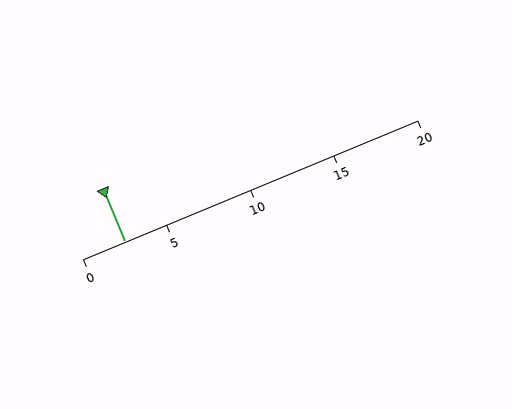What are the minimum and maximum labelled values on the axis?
The axis runs from 0 to 20.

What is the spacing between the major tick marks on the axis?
The major ticks are spaced 5 apart.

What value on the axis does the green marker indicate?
The marker indicates approximately 2.5.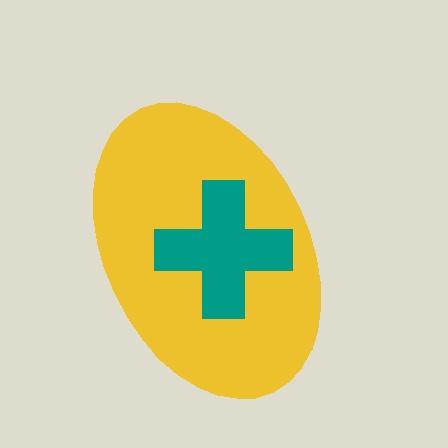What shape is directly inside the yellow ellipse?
The teal cross.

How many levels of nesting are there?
2.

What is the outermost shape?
The yellow ellipse.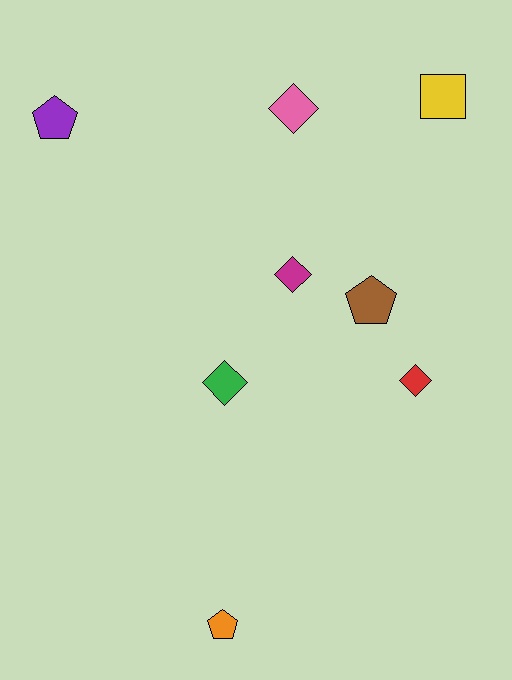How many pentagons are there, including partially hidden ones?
There are 3 pentagons.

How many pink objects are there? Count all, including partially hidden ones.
There is 1 pink object.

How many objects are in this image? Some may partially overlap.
There are 8 objects.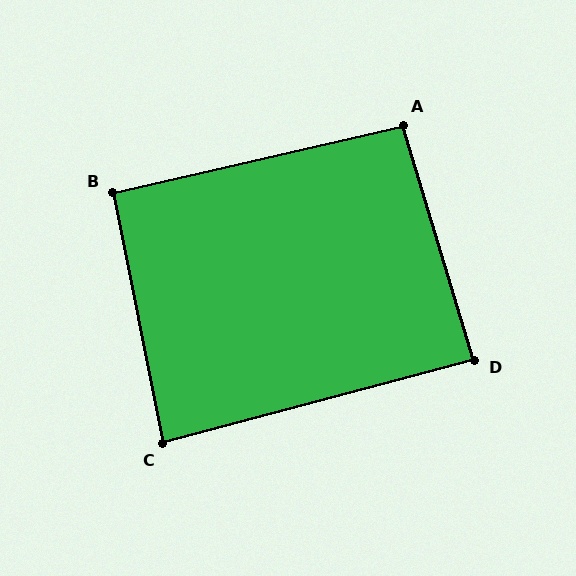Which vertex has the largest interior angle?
A, at approximately 94 degrees.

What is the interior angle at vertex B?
Approximately 92 degrees (approximately right).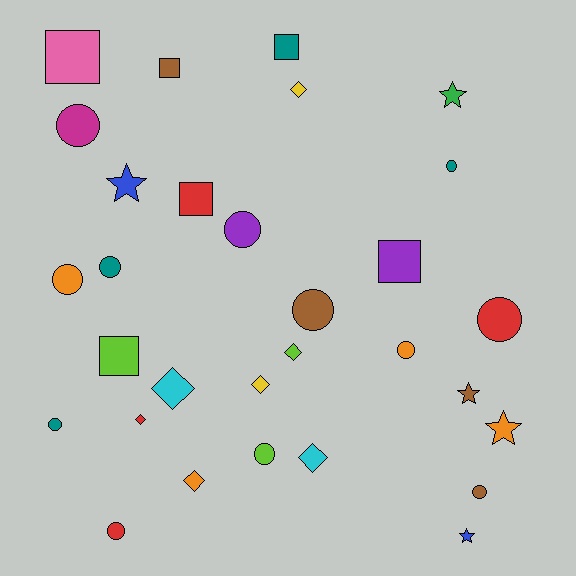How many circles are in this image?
There are 12 circles.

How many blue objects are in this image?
There are 2 blue objects.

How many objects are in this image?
There are 30 objects.